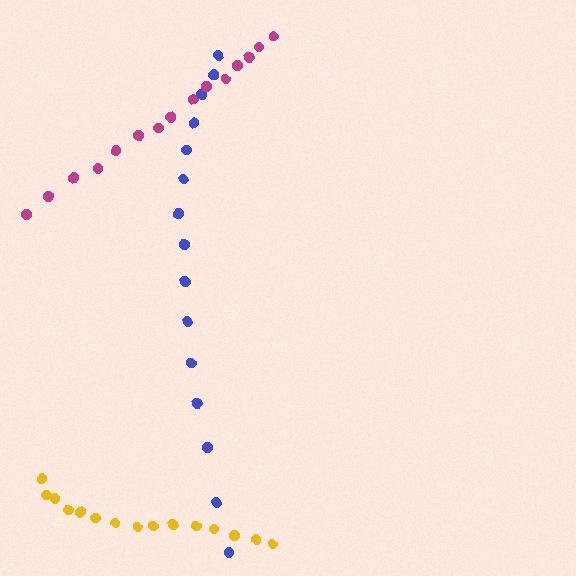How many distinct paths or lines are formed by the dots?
There are 3 distinct paths.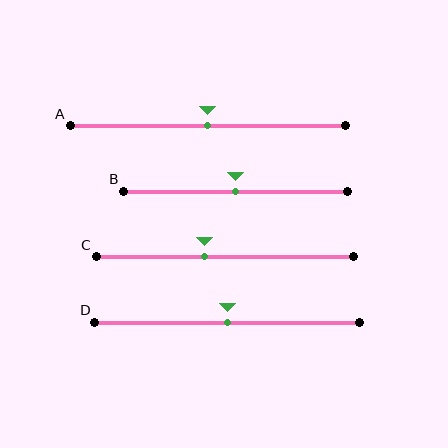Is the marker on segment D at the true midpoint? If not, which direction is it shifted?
Yes, the marker on segment D is at the true midpoint.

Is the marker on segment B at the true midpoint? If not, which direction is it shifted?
Yes, the marker on segment B is at the true midpoint.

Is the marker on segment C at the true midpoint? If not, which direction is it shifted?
No, the marker on segment C is shifted to the left by about 8% of the segment length.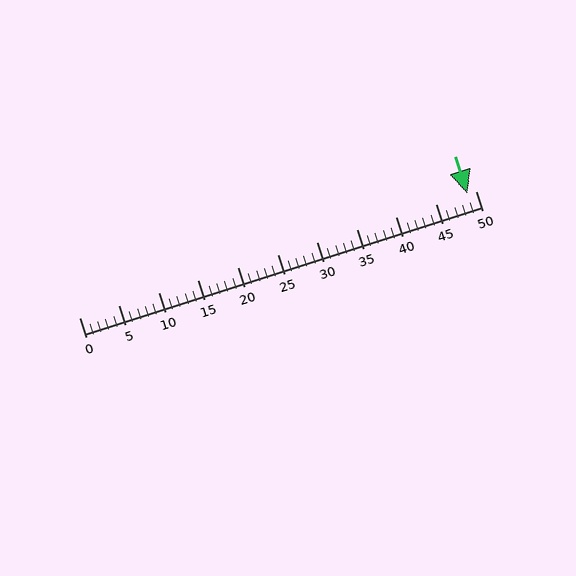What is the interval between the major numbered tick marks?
The major tick marks are spaced 5 units apart.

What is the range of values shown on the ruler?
The ruler shows values from 0 to 50.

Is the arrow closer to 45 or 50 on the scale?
The arrow is closer to 50.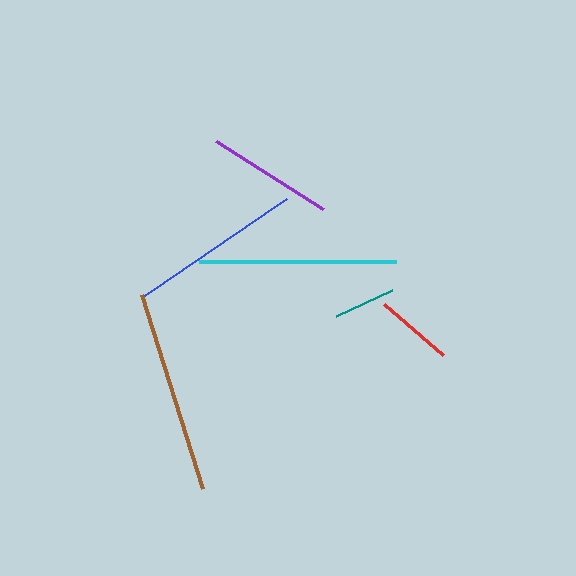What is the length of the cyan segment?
The cyan segment is approximately 197 pixels long.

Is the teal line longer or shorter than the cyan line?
The cyan line is longer than the teal line.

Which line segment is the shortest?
The teal line is the shortest at approximately 61 pixels.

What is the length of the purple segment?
The purple segment is approximately 127 pixels long.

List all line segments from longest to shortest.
From longest to shortest: brown, cyan, blue, purple, red, teal.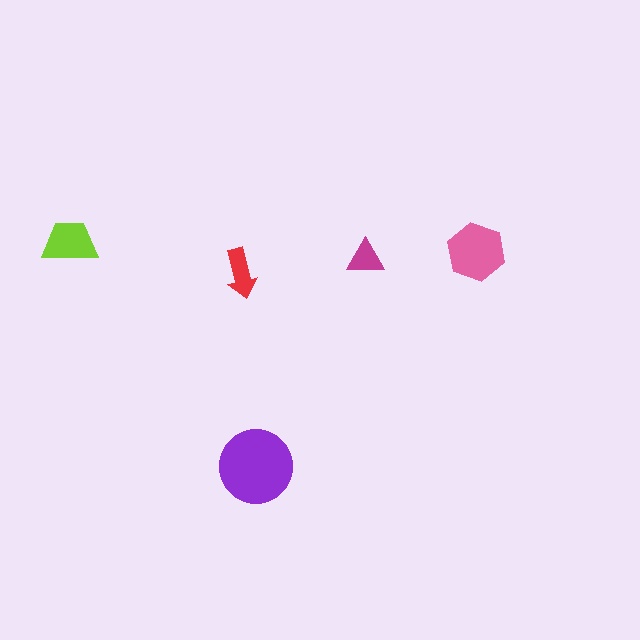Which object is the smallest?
The magenta triangle.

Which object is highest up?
The lime trapezoid is topmost.